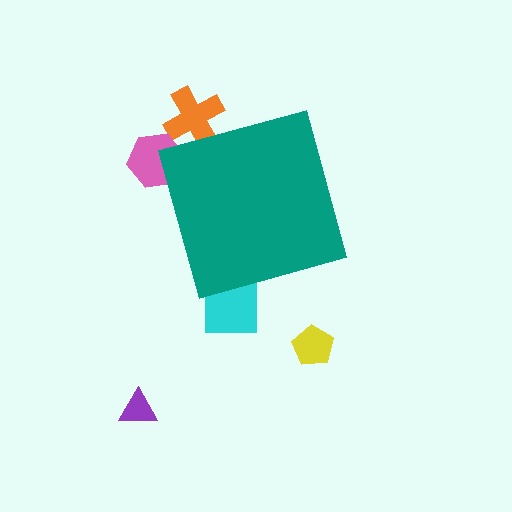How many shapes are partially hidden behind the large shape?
3 shapes are partially hidden.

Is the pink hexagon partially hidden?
Yes, the pink hexagon is partially hidden behind the teal diamond.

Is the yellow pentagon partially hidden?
No, the yellow pentagon is fully visible.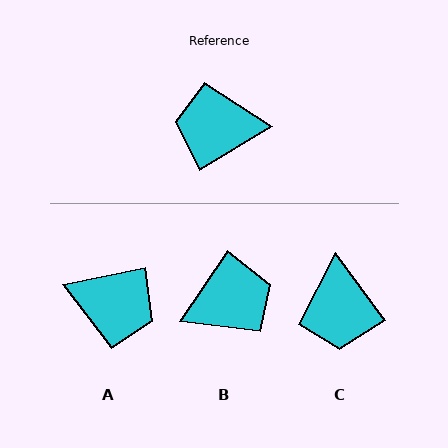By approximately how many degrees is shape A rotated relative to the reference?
Approximately 160 degrees counter-clockwise.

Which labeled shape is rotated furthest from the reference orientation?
A, about 160 degrees away.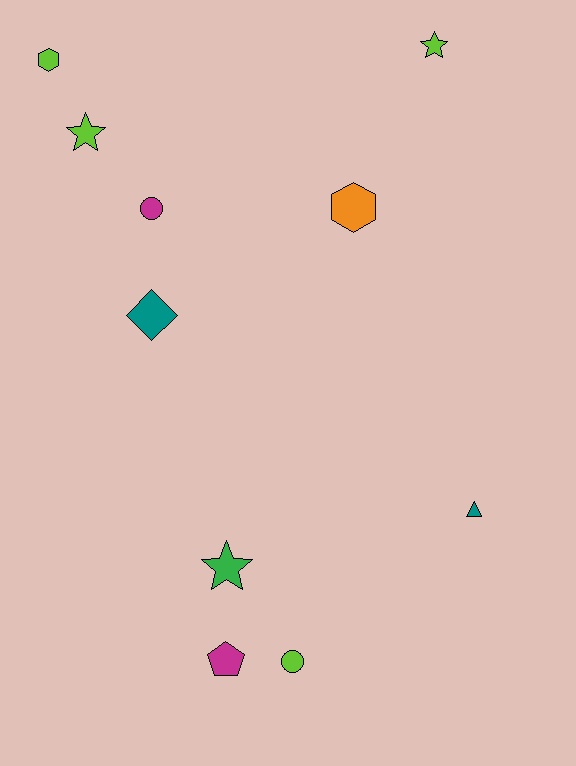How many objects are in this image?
There are 10 objects.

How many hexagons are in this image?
There are 2 hexagons.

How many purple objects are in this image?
There are no purple objects.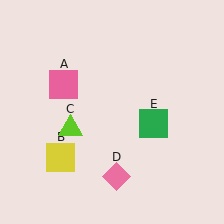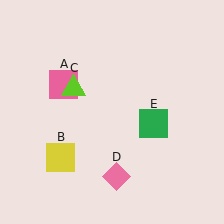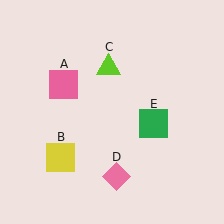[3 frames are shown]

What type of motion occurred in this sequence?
The lime triangle (object C) rotated clockwise around the center of the scene.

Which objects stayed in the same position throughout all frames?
Pink square (object A) and yellow square (object B) and pink diamond (object D) and green square (object E) remained stationary.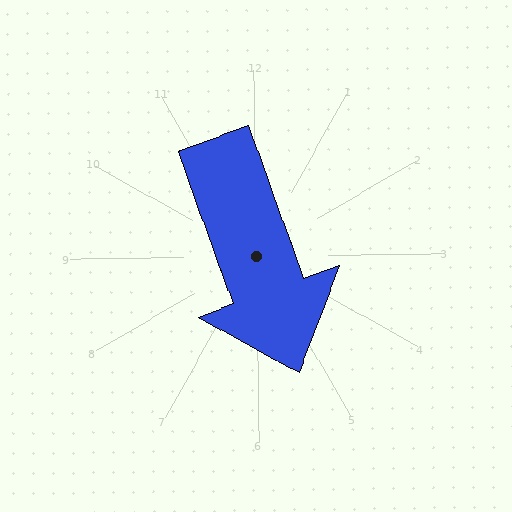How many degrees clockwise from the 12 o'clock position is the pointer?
Approximately 161 degrees.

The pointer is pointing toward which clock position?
Roughly 5 o'clock.